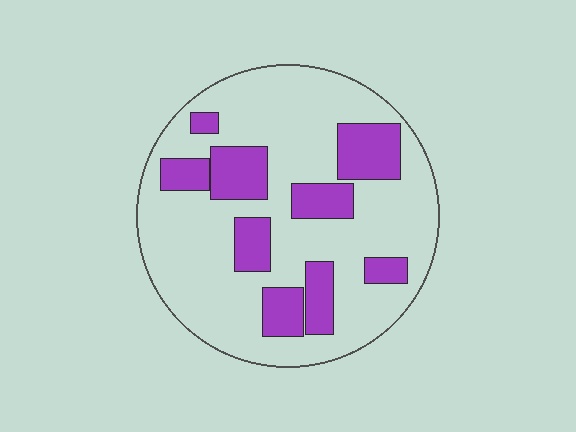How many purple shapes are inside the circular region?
9.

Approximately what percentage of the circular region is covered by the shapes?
Approximately 25%.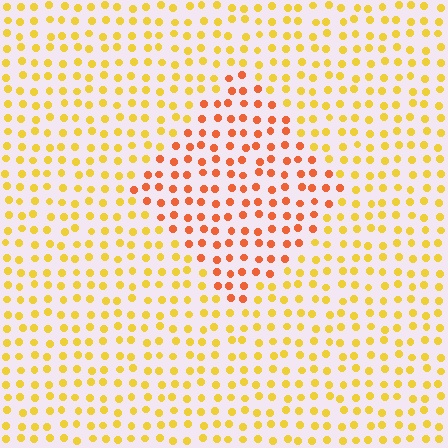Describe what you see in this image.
The image is filled with small yellow elements in a uniform arrangement. A diamond-shaped region is visible where the elements are tinted to a slightly different hue, forming a subtle color boundary.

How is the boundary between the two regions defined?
The boundary is defined purely by a slight shift in hue (about 36 degrees). Spacing, size, and orientation are identical on both sides.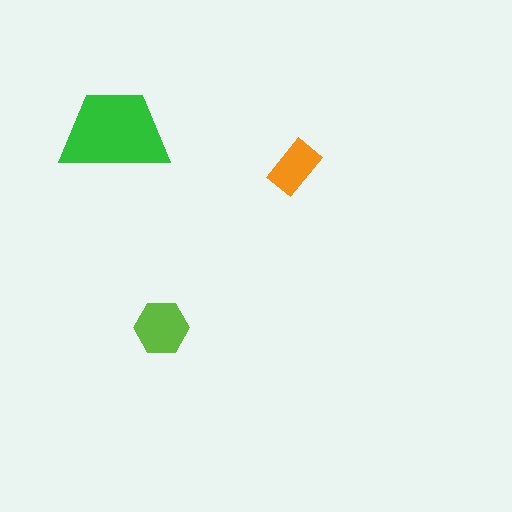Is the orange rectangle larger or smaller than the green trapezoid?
Smaller.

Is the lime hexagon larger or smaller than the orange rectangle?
Larger.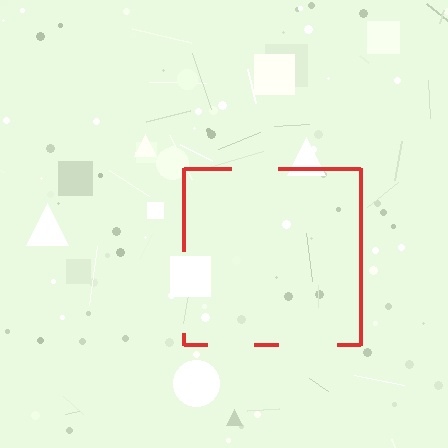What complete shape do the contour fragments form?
The contour fragments form a square.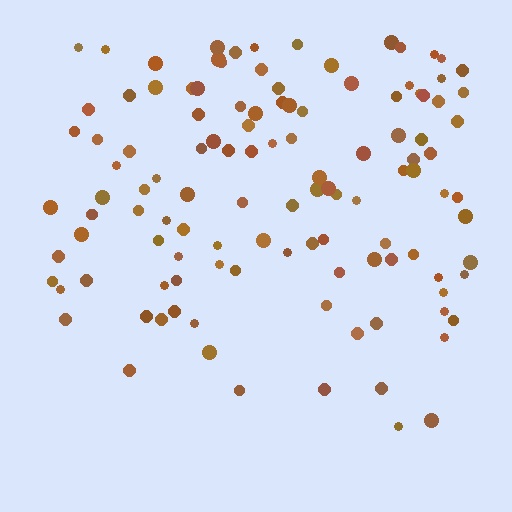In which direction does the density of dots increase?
From bottom to top, with the top side densest.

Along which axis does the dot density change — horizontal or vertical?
Vertical.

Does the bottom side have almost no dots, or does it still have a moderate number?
Still a moderate number, just noticeably fewer than the top.